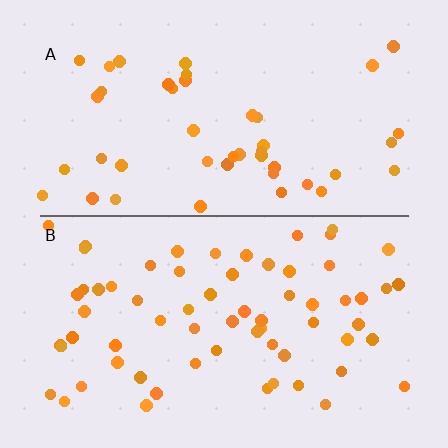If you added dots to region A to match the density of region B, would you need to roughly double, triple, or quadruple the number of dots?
Approximately double.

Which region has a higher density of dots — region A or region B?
B (the bottom).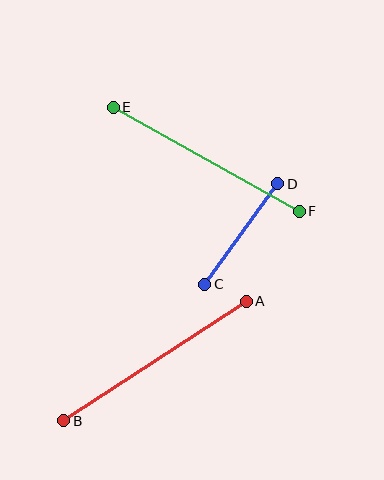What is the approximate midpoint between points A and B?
The midpoint is at approximately (155, 361) pixels.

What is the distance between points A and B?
The distance is approximately 218 pixels.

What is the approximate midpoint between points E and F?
The midpoint is at approximately (206, 159) pixels.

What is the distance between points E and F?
The distance is approximately 213 pixels.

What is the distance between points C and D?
The distance is approximately 124 pixels.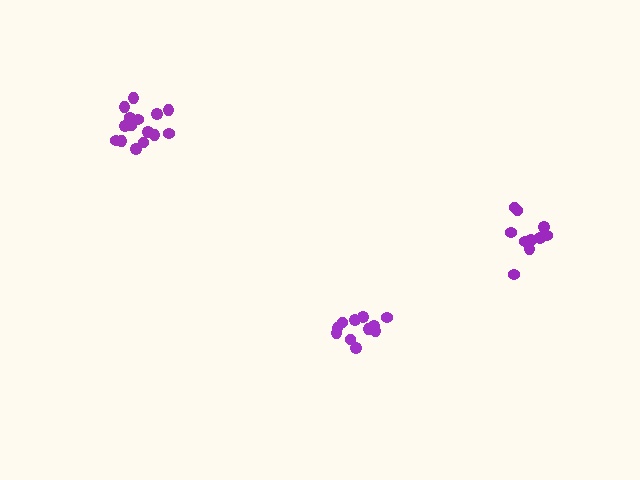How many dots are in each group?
Group 1: 15 dots, Group 2: 11 dots, Group 3: 10 dots (36 total).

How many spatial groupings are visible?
There are 3 spatial groupings.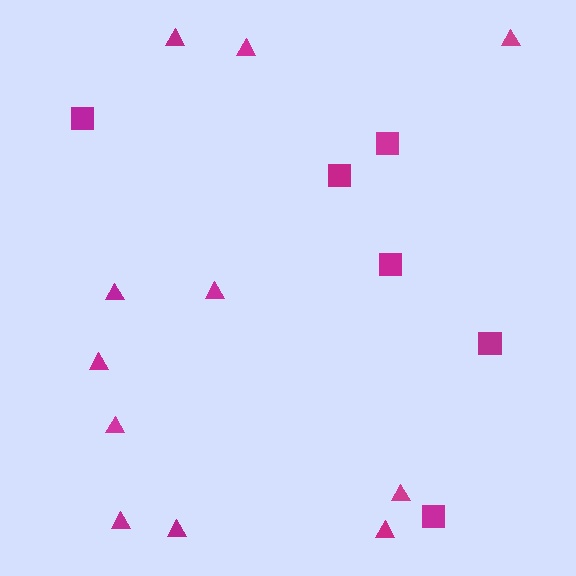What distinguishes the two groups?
There are 2 groups: one group of triangles (11) and one group of squares (6).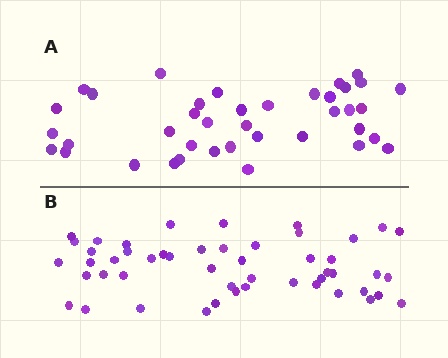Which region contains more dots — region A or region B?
Region B (the bottom region) has more dots.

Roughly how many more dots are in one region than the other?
Region B has roughly 12 or so more dots than region A.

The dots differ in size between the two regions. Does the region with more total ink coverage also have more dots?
No. Region A has more total ink coverage because its dots are larger, but region B actually contains more individual dots. Total area can be misleading — the number of items is what matters here.